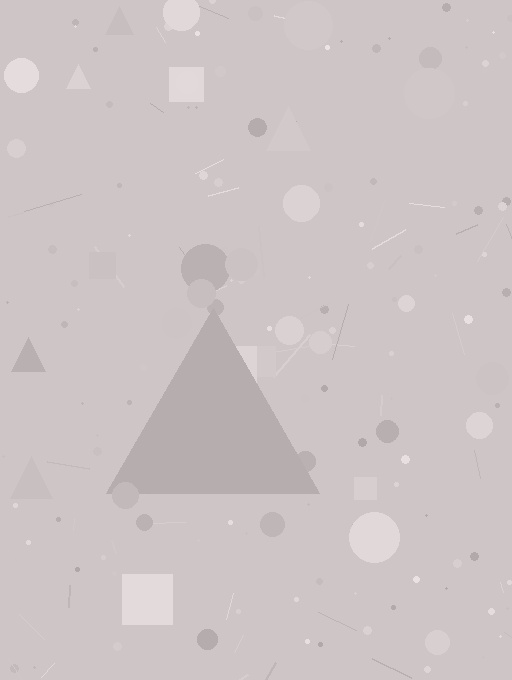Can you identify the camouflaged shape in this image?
The camouflaged shape is a triangle.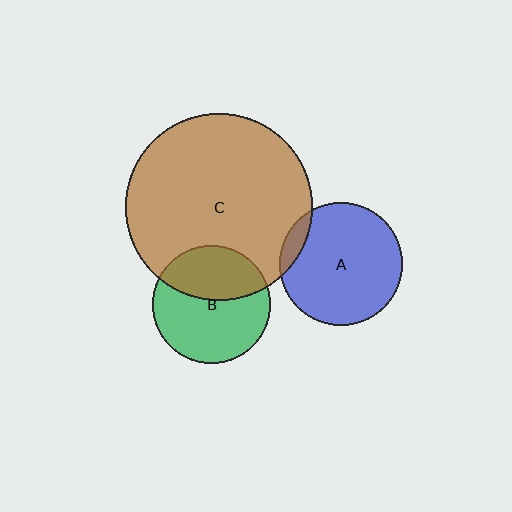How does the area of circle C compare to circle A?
Approximately 2.3 times.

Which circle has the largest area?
Circle C (brown).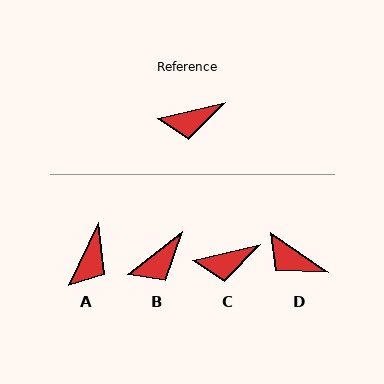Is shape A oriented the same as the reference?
No, it is off by about 50 degrees.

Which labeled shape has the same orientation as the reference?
C.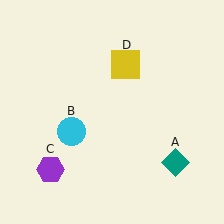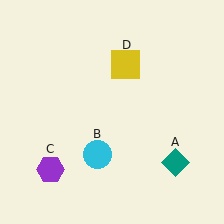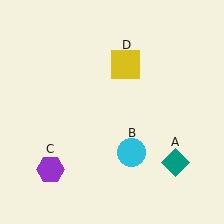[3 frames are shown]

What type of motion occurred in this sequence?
The cyan circle (object B) rotated counterclockwise around the center of the scene.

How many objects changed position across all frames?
1 object changed position: cyan circle (object B).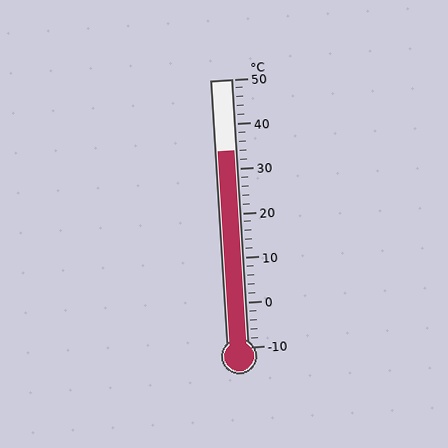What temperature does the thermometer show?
The thermometer shows approximately 34°C.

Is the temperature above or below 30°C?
The temperature is above 30°C.